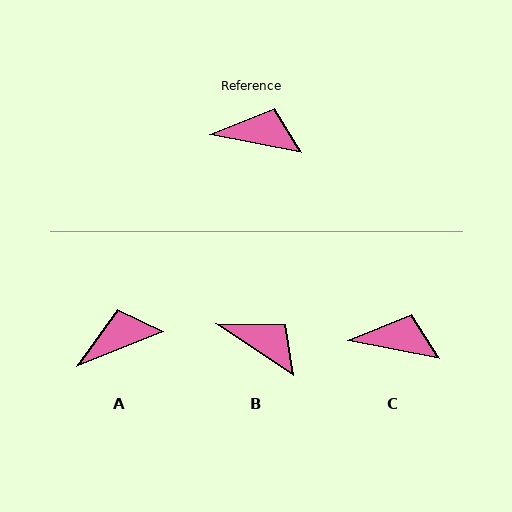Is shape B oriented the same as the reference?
No, it is off by about 23 degrees.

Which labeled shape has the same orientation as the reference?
C.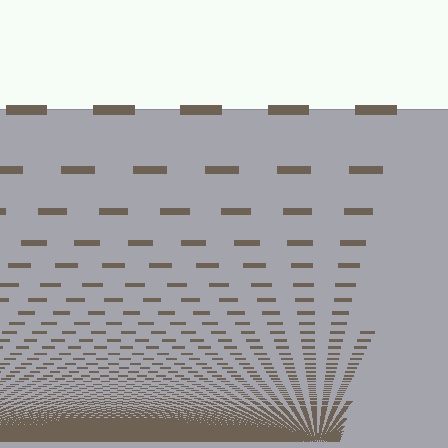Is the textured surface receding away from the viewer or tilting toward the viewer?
The surface appears to tilt toward the viewer. Texture elements get larger and sparser toward the top.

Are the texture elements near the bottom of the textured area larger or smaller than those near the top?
Smaller. The gradient is inverted — elements near the bottom are smaller and denser.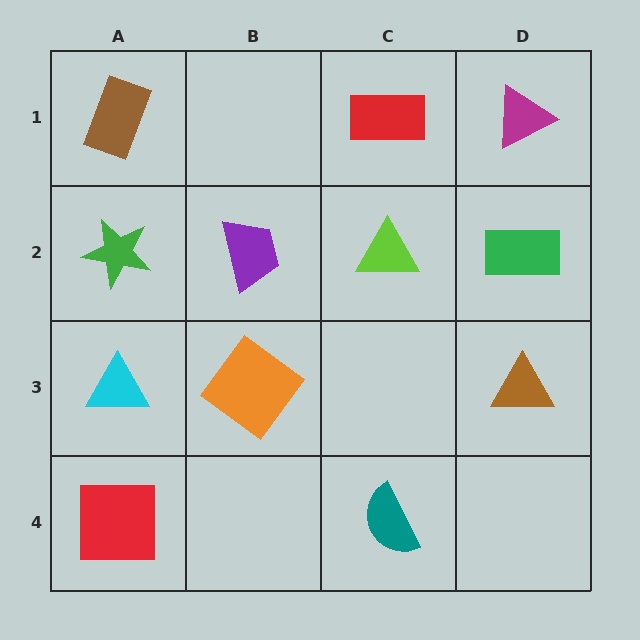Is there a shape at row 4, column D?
No, that cell is empty.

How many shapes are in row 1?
3 shapes.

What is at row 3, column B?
An orange diamond.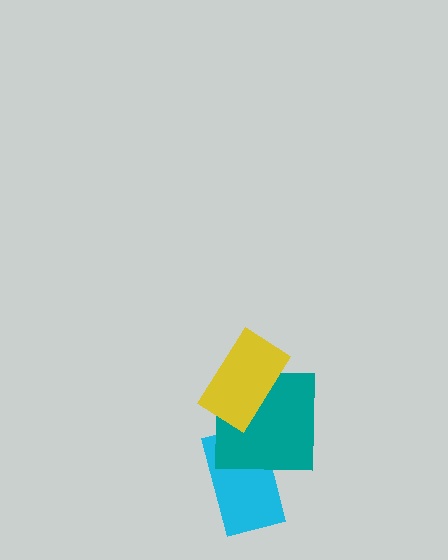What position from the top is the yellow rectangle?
The yellow rectangle is 1st from the top.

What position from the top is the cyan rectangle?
The cyan rectangle is 3rd from the top.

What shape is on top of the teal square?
The yellow rectangle is on top of the teal square.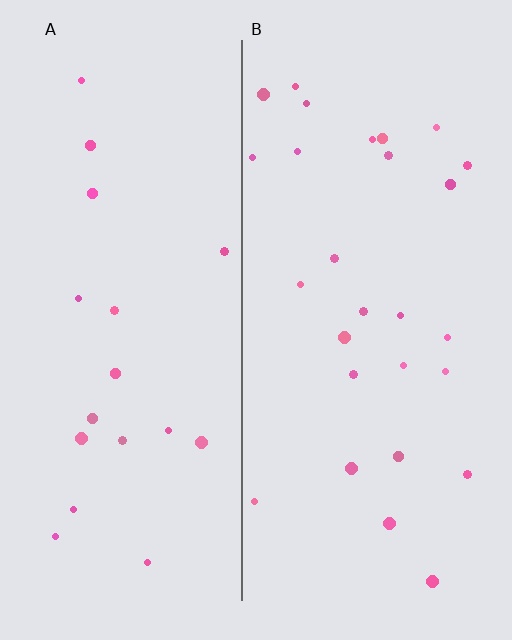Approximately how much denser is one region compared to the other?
Approximately 1.5× — region B over region A.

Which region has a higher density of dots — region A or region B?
B (the right).